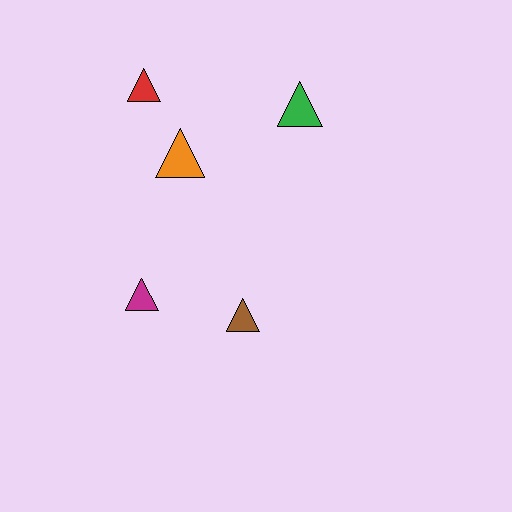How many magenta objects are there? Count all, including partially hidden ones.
There is 1 magenta object.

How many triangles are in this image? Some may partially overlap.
There are 5 triangles.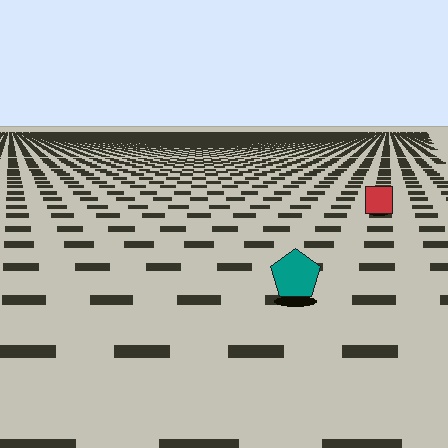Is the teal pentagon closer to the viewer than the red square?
Yes. The teal pentagon is closer — you can tell from the texture gradient: the ground texture is coarser near it.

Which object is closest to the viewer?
The teal pentagon is closest. The texture marks near it are larger and more spread out.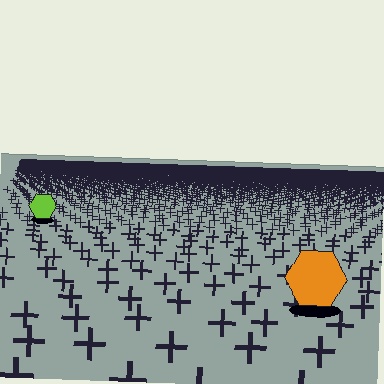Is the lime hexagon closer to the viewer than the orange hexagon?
No. The orange hexagon is closer — you can tell from the texture gradient: the ground texture is coarser near it.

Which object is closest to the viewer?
The orange hexagon is closest. The texture marks near it are larger and more spread out.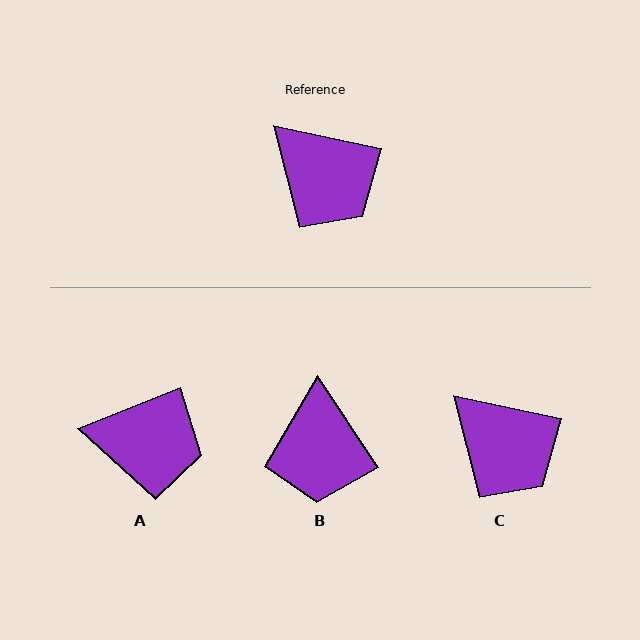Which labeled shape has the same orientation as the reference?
C.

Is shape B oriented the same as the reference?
No, it is off by about 45 degrees.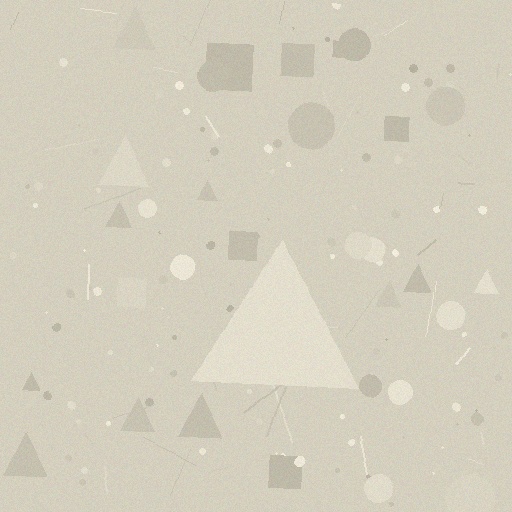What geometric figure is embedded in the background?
A triangle is embedded in the background.